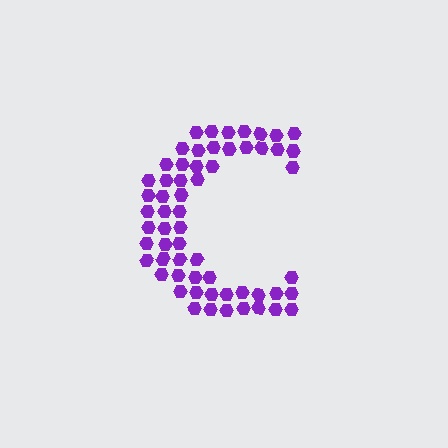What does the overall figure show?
The overall figure shows the letter C.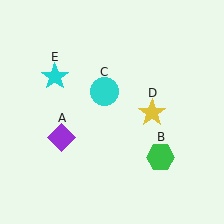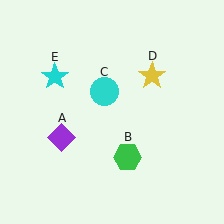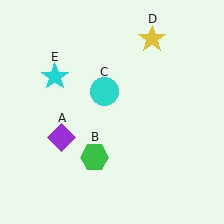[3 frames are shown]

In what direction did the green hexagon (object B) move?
The green hexagon (object B) moved left.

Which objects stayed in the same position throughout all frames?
Purple diamond (object A) and cyan circle (object C) and cyan star (object E) remained stationary.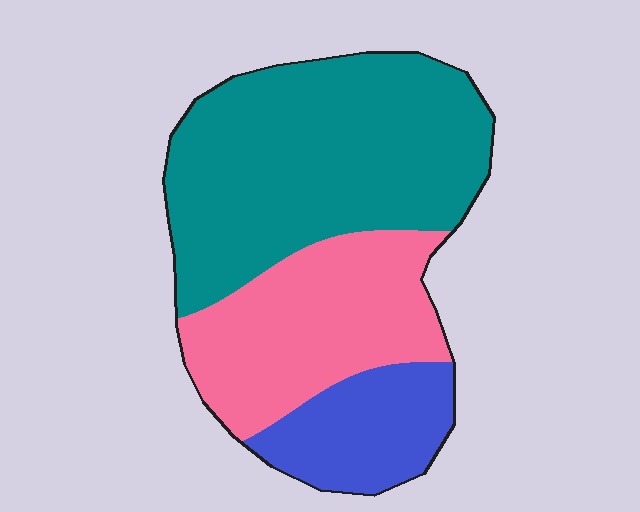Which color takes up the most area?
Teal, at roughly 50%.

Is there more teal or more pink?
Teal.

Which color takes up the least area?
Blue, at roughly 15%.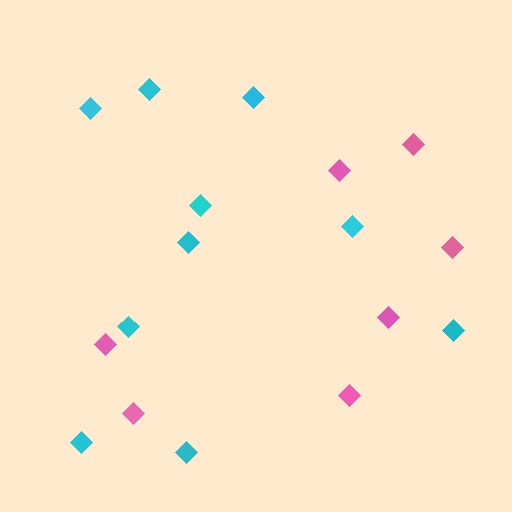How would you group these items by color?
There are 2 groups: one group of pink diamonds (7) and one group of cyan diamonds (10).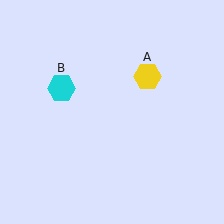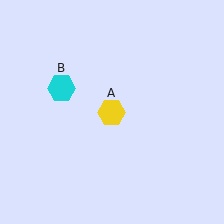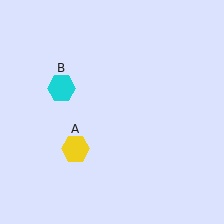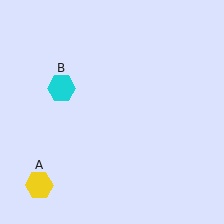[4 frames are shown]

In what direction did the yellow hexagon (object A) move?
The yellow hexagon (object A) moved down and to the left.